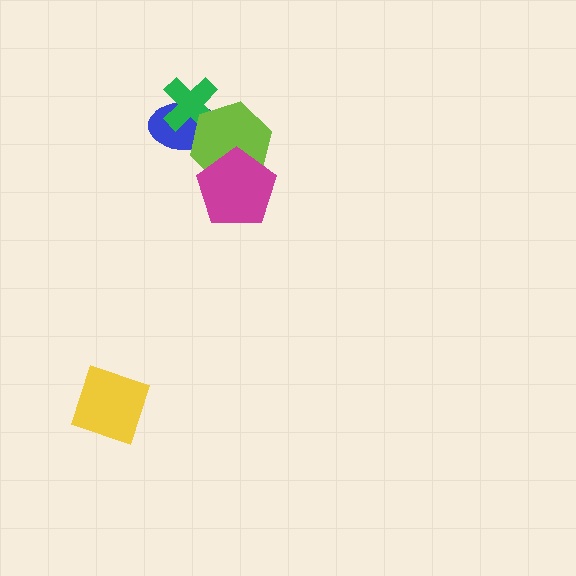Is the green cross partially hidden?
Yes, it is partially covered by another shape.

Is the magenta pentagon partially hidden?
No, no other shape covers it.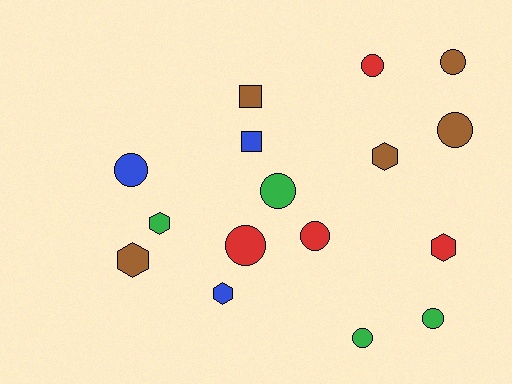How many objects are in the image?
There are 16 objects.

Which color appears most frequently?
Brown, with 5 objects.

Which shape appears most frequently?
Circle, with 9 objects.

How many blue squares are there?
There is 1 blue square.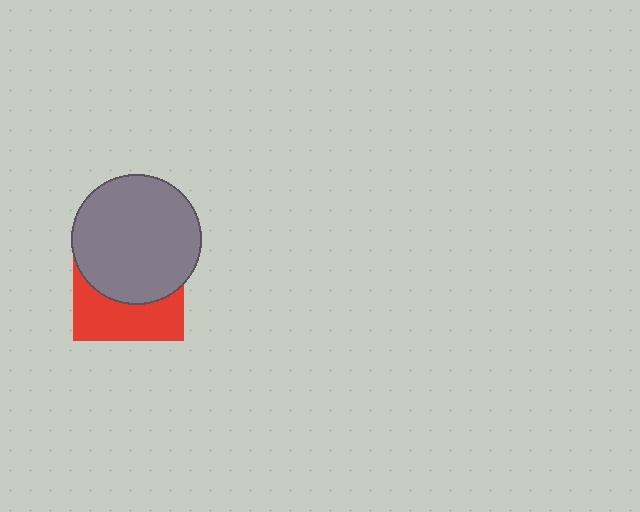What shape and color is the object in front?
The object in front is a gray circle.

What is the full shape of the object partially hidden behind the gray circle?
The partially hidden object is a red square.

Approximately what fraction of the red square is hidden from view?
Roughly 59% of the red square is hidden behind the gray circle.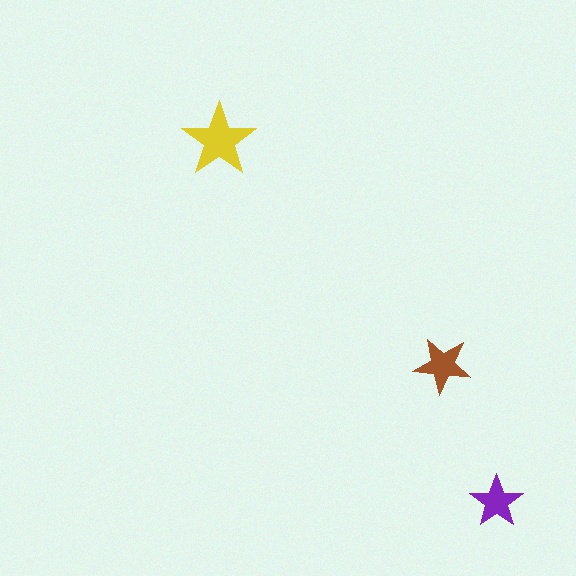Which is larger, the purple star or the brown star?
The brown one.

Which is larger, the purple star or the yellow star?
The yellow one.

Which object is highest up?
The yellow star is topmost.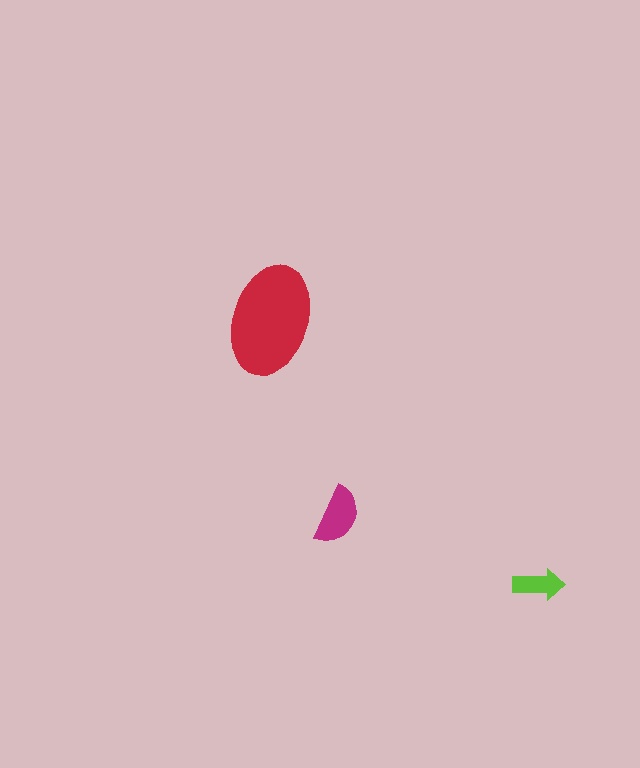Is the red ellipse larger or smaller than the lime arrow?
Larger.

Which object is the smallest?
The lime arrow.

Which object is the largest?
The red ellipse.